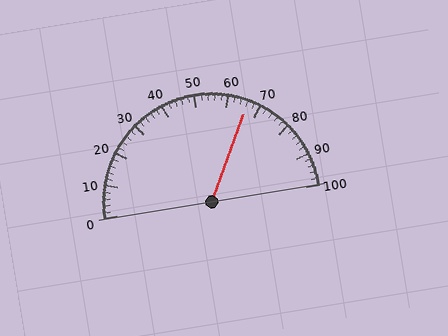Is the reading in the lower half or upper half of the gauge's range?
The reading is in the upper half of the range (0 to 100).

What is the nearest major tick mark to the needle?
The nearest major tick mark is 70.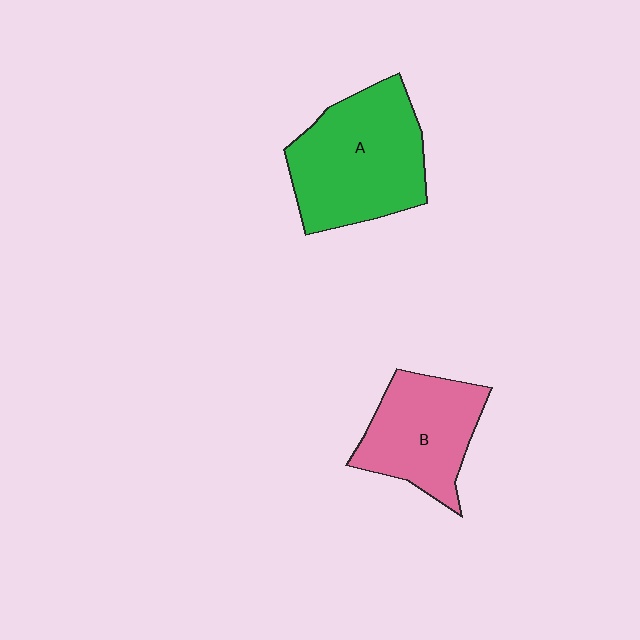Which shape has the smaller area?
Shape B (pink).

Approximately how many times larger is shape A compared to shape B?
Approximately 1.4 times.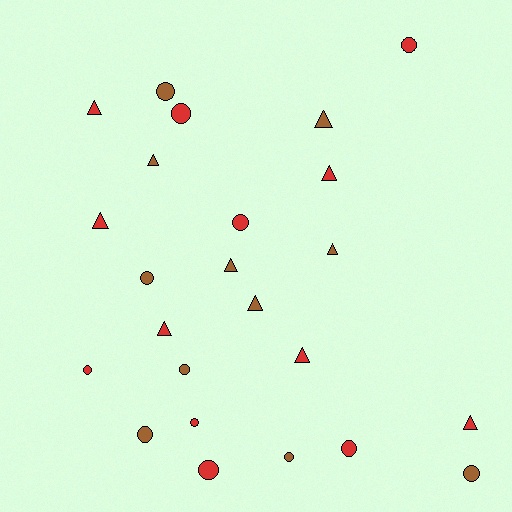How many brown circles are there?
There are 6 brown circles.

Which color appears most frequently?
Red, with 13 objects.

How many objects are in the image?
There are 24 objects.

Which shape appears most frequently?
Circle, with 13 objects.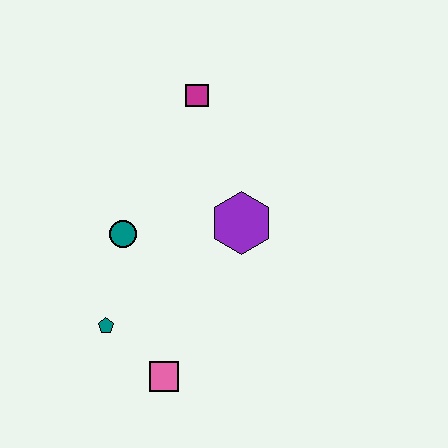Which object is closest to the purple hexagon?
The teal circle is closest to the purple hexagon.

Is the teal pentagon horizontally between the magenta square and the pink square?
No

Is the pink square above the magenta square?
No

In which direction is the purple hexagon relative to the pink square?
The purple hexagon is above the pink square.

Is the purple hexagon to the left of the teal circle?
No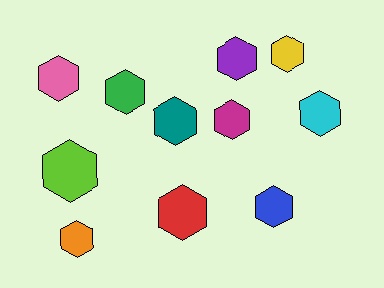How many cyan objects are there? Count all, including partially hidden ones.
There is 1 cyan object.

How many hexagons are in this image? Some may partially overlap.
There are 11 hexagons.